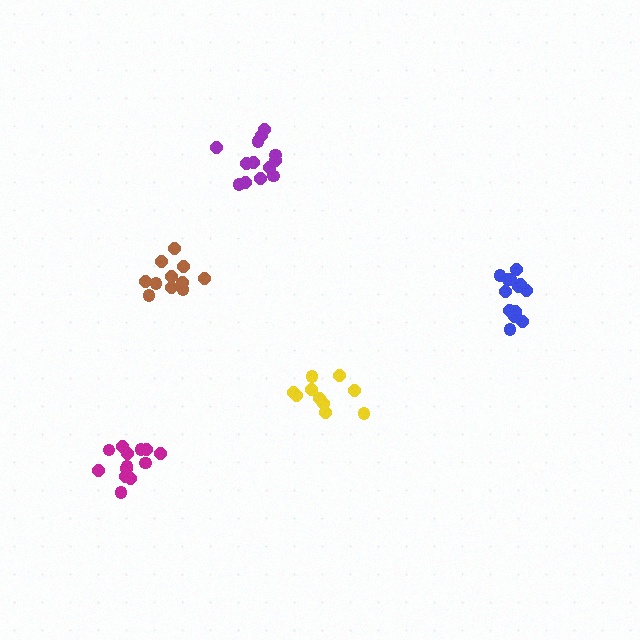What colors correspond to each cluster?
The clusters are colored: yellow, magenta, purple, brown, blue.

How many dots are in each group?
Group 1: 10 dots, Group 2: 13 dots, Group 3: 13 dots, Group 4: 11 dots, Group 5: 14 dots (61 total).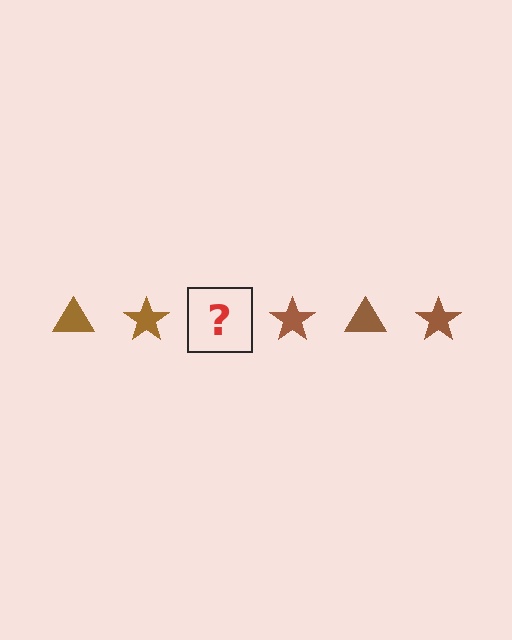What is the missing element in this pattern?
The missing element is a brown triangle.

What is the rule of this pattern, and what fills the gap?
The rule is that the pattern cycles through triangle, star shapes in brown. The gap should be filled with a brown triangle.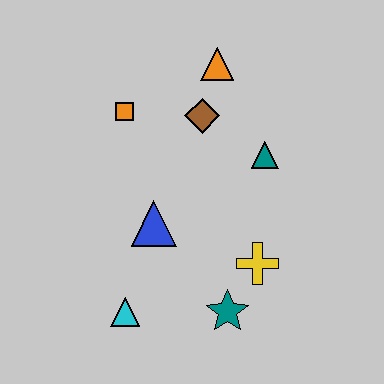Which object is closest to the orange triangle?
The brown diamond is closest to the orange triangle.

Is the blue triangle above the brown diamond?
No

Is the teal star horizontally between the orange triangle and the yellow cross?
Yes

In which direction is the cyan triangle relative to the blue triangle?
The cyan triangle is below the blue triangle.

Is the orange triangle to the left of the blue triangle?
No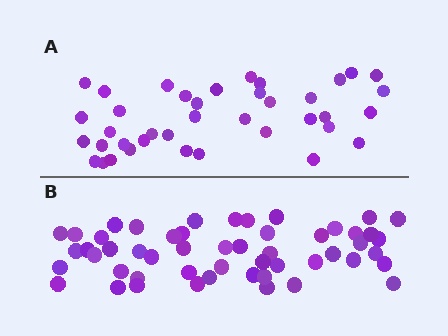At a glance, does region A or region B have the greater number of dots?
Region B (the bottom region) has more dots.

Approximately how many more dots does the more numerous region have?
Region B has approximately 15 more dots than region A.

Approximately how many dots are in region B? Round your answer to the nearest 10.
About 50 dots. (The exact count is 52, which rounds to 50.)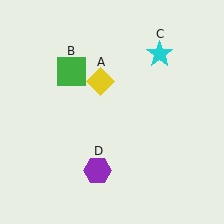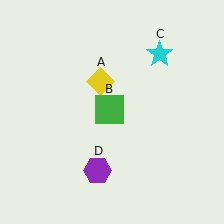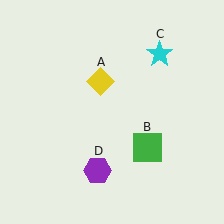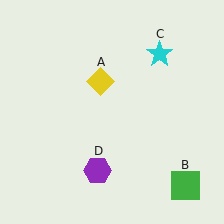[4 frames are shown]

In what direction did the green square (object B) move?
The green square (object B) moved down and to the right.